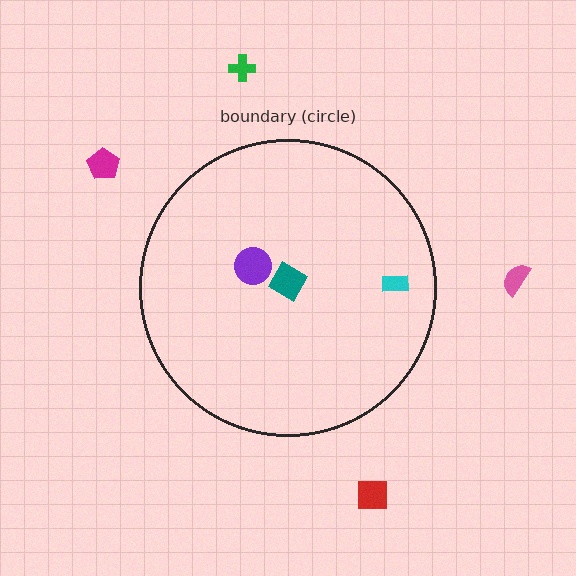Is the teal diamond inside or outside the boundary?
Inside.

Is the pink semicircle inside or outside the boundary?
Outside.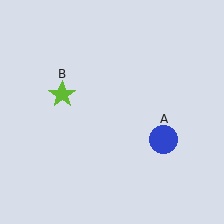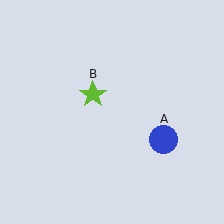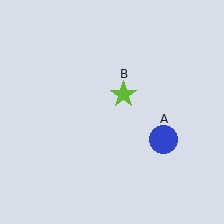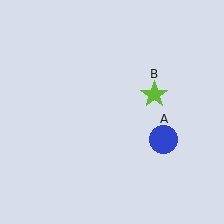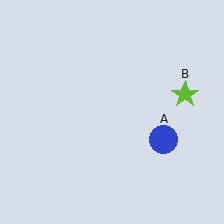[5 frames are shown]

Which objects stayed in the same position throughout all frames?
Blue circle (object A) remained stationary.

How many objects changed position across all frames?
1 object changed position: lime star (object B).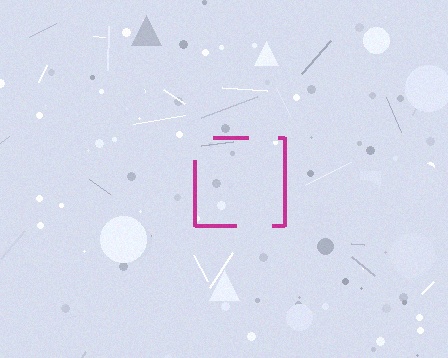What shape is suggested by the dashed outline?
The dashed outline suggests a square.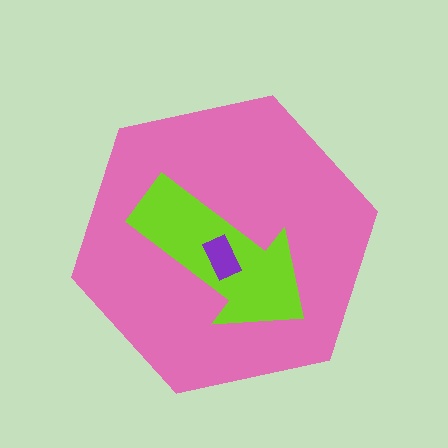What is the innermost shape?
The purple rectangle.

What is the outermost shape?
The pink hexagon.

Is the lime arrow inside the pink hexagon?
Yes.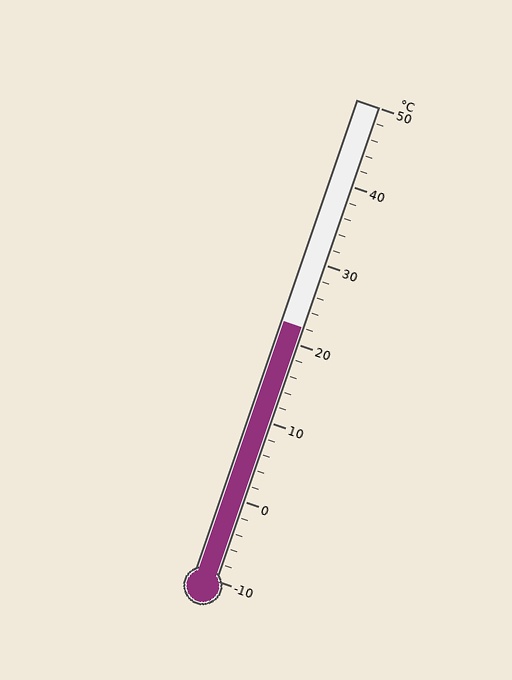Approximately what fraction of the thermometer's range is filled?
The thermometer is filled to approximately 55% of its range.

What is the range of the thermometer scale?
The thermometer scale ranges from -10°C to 50°C.